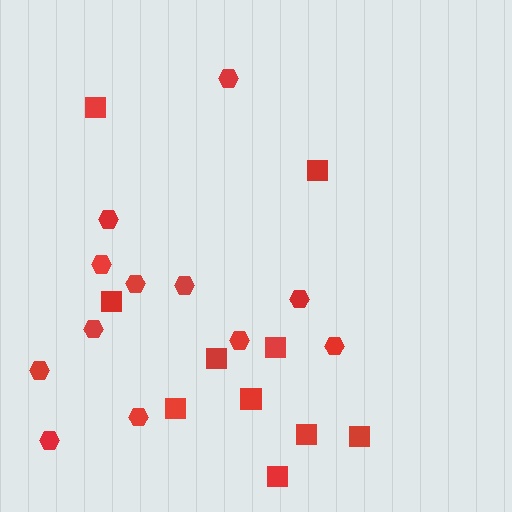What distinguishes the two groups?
There are 2 groups: one group of hexagons (12) and one group of squares (10).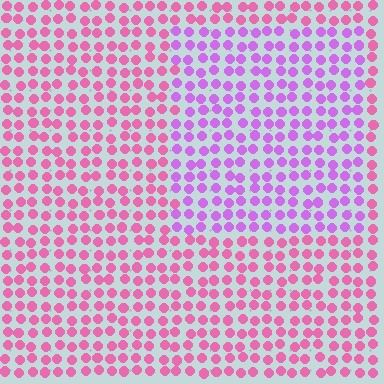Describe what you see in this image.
The image is filled with small pink elements in a uniform arrangement. A rectangle-shaped region is visible where the elements are tinted to a slightly different hue, forming a subtle color boundary.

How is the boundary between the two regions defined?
The boundary is defined purely by a slight shift in hue (about 39 degrees). Spacing, size, and orientation are identical on both sides.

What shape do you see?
I see a rectangle.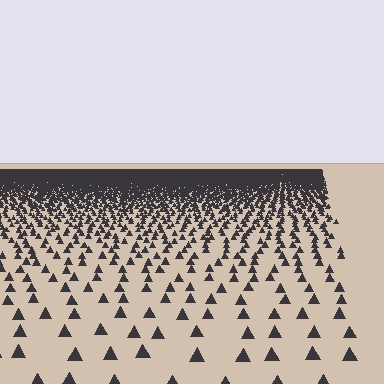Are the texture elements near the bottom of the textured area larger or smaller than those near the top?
Larger. Near the bottom, elements are closer to the viewer and appear at a bigger on-screen size.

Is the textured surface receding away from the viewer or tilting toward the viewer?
The surface is receding away from the viewer. Texture elements get smaller and denser toward the top.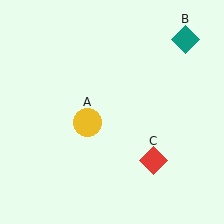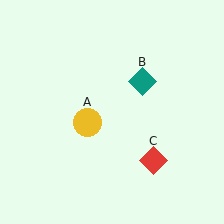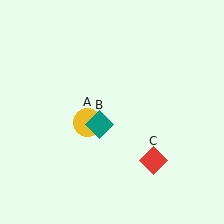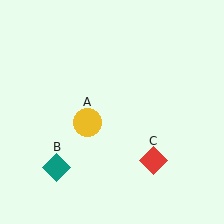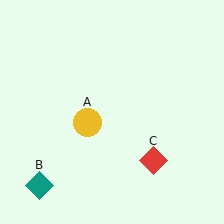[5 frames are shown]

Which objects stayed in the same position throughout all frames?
Yellow circle (object A) and red diamond (object C) remained stationary.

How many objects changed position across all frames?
1 object changed position: teal diamond (object B).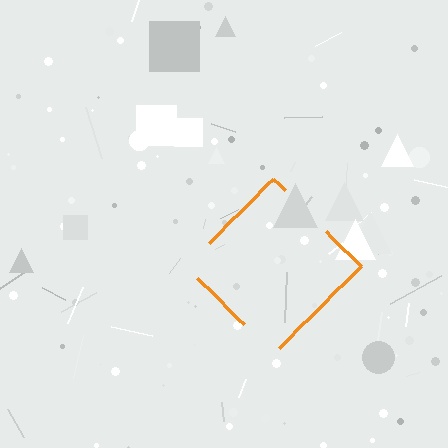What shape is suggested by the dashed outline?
The dashed outline suggests a diamond.